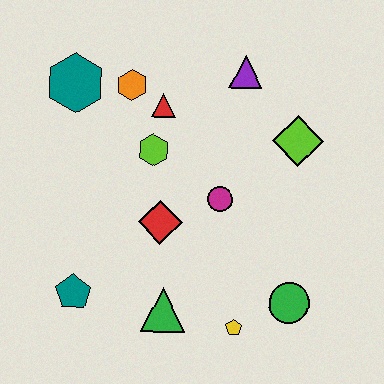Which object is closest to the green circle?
The yellow pentagon is closest to the green circle.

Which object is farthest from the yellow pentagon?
The teal hexagon is farthest from the yellow pentagon.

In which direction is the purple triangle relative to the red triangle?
The purple triangle is to the right of the red triangle.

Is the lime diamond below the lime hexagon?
No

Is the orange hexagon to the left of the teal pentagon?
No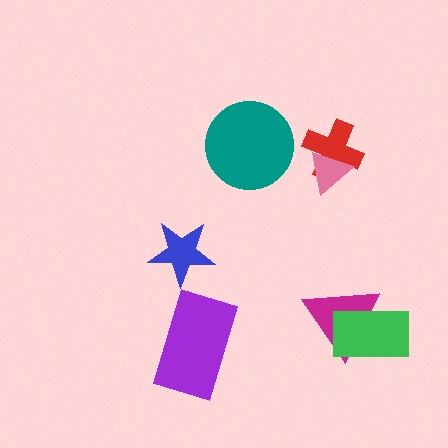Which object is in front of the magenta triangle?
The green rectangle is in front of the magenta triangle.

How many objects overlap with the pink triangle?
1 object overlaps with the pink triangle.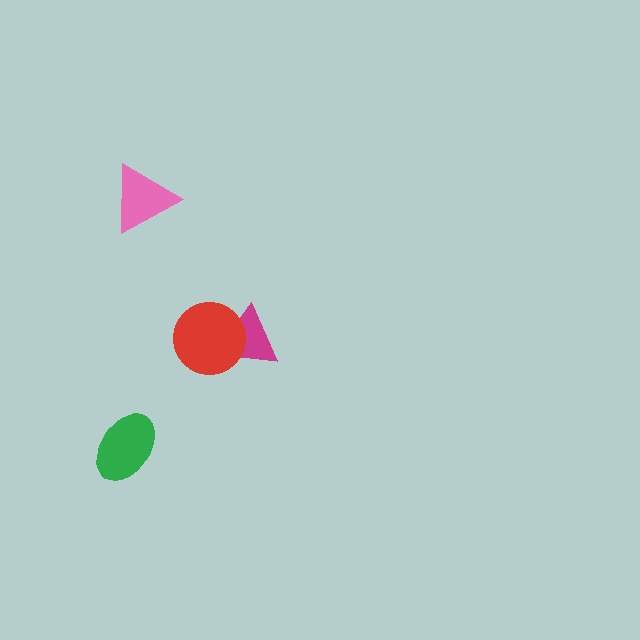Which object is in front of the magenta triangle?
The red circle is in front of the magenta triangle.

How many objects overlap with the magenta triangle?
1 object overlaps with the magenta triangle.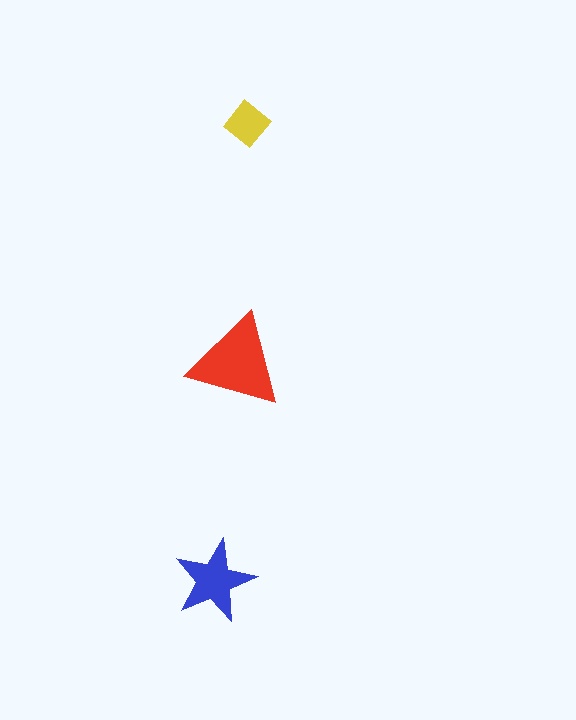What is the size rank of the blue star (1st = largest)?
2nd.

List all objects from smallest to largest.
The yellow diamond, the blue star, the red triangle.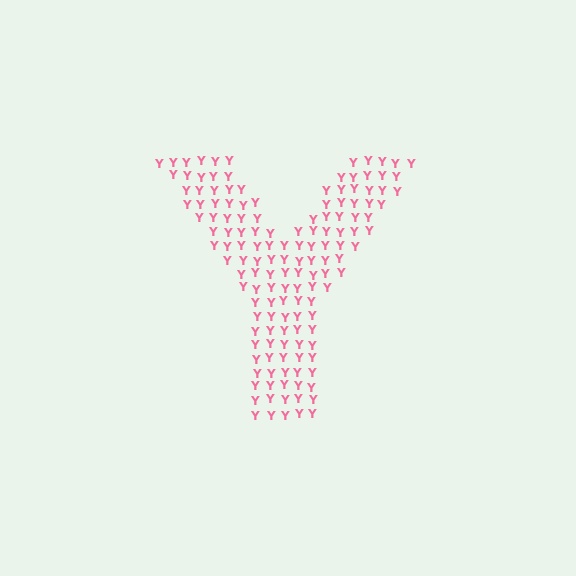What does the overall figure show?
The overall figure shows the letter Y.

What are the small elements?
The small elements are letter Y's.